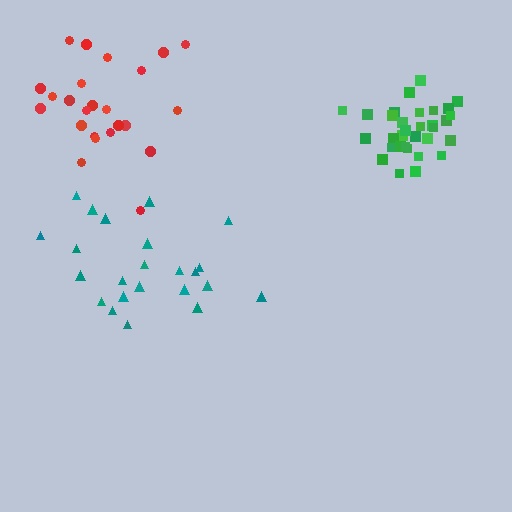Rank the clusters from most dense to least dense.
green, red, teal.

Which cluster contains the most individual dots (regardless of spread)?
Green (32).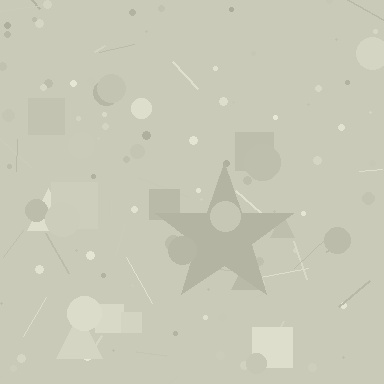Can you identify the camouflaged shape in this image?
The camouflaged shape is a star.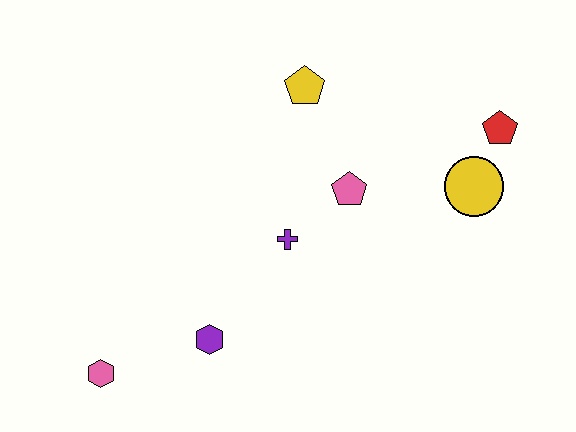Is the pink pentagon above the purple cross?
Yes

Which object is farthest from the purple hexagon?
The red pentagon is farthest from the purple hexagon.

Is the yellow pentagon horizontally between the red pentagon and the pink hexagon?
Yes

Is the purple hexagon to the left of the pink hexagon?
No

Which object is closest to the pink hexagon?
The purple hexagon is closest to the pink hexagon.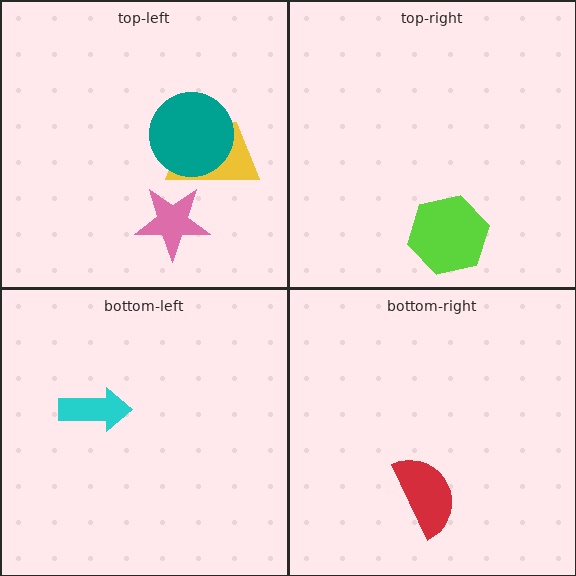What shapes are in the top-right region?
The lime hexagon.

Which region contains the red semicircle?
The bottom-right region.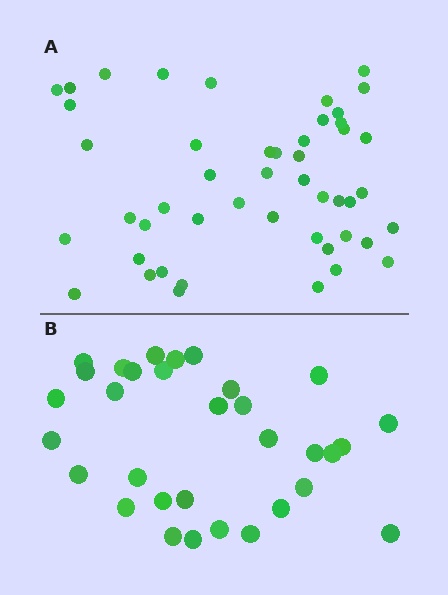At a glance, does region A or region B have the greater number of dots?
Region A (the top region) has more dots.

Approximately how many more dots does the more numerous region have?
Region A has approximately 15 more dots than region B.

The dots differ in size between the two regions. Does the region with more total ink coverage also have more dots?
No. Region B has more total ink coverage because its dots are larger, but region A actually contains more individual dots. Total area can be misleading — the number of items is what matters here.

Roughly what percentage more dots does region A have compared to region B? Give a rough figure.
About 50% more.